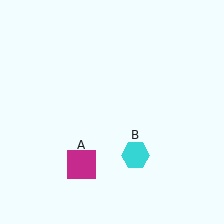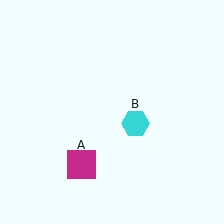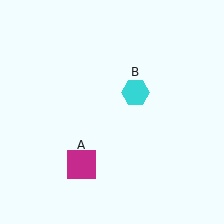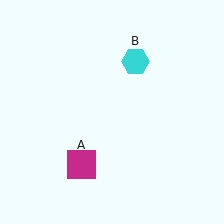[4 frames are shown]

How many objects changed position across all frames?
1 object changed position: cyan hexagon (object B).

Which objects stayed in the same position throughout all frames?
Magenta square (object A) remained stationary.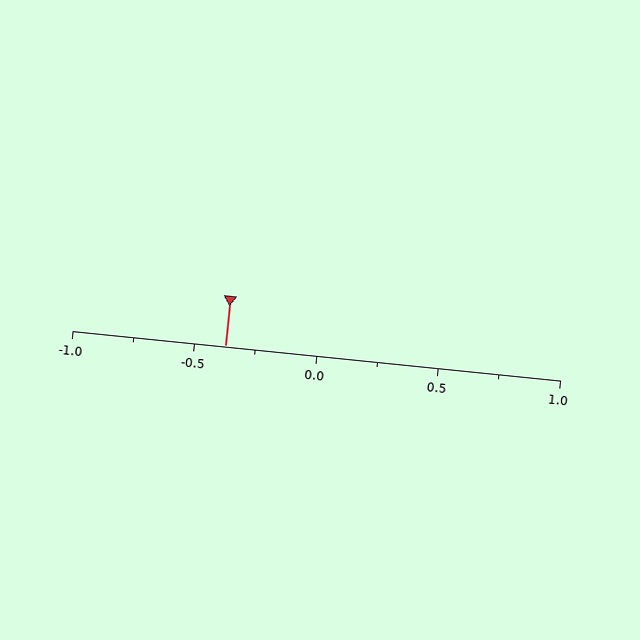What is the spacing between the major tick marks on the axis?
The major ticks are spaced 0.5 apart.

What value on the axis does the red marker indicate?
The marker indicates approximately -0.38.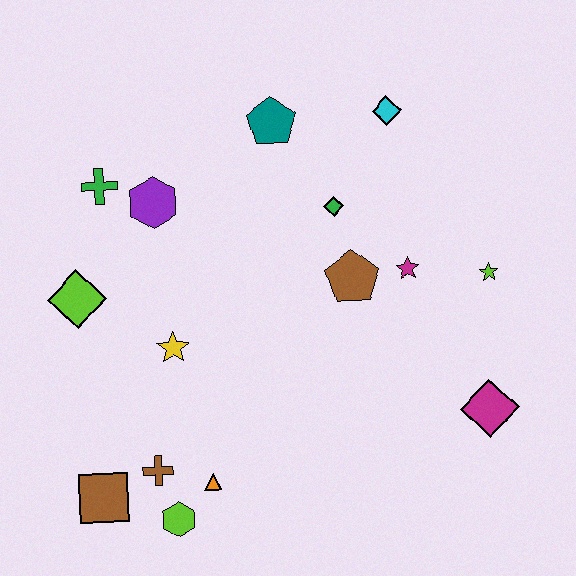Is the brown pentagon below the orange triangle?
No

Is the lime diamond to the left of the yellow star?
Yes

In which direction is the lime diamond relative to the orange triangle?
The lime diamond is above the orange triangle.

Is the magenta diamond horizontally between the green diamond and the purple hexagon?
No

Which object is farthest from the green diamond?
The brown square is farthest from the green diamond.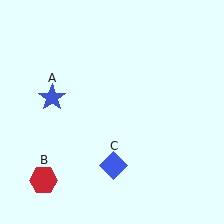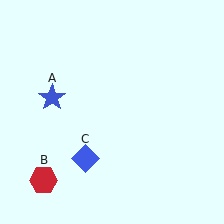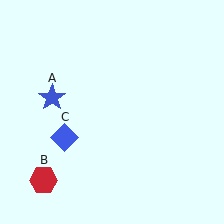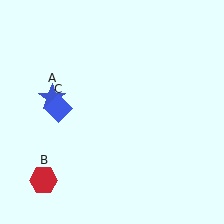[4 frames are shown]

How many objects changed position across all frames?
1 object changed position: blue diamond (object C).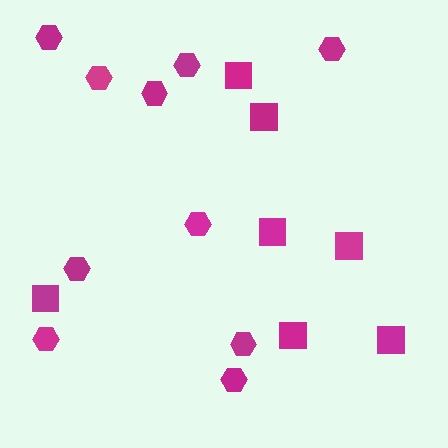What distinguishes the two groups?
There are 2 groups: one group of hexagons (10) and one group of squares (7).